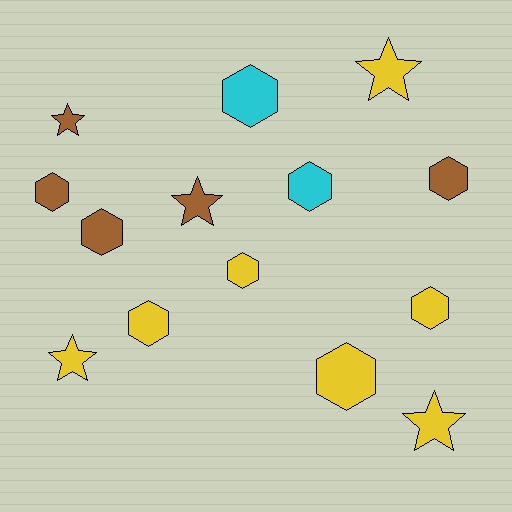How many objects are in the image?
There are 14 objects.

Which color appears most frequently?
Yellow, with 7 objects.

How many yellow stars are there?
There are 3 yellow stars.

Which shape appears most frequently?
Hexagon, with 9 objects.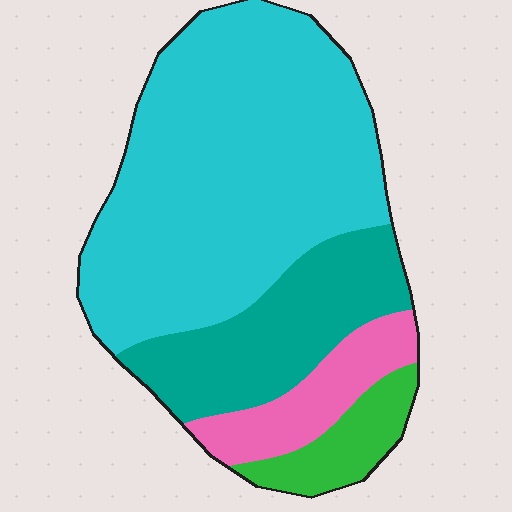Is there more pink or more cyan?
Cyan.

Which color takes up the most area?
Cyan, at roughly 60%.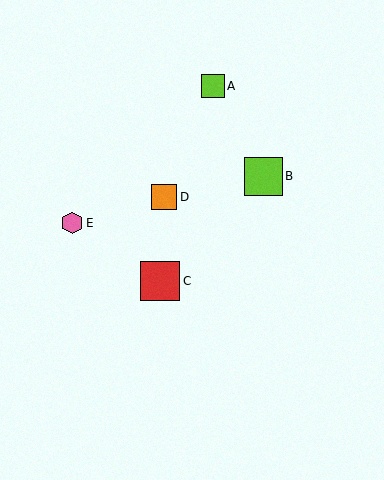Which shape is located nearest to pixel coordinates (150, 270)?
The red square (labeled C) at (160, 281) is nearest to that location.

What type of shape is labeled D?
Shape D is an orange square.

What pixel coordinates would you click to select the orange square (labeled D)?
Click at (164, 197) to select the orange square D.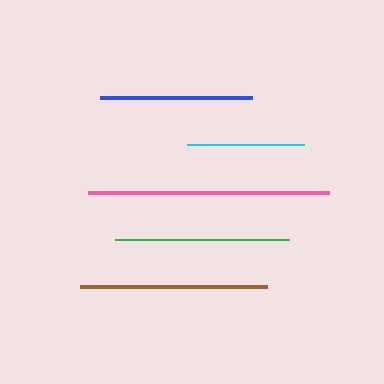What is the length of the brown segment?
The brown segment is approximately 187 pixels long.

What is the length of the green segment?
The green segment is approximately 174 pixels long.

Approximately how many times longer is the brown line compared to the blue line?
The brown line is approximately 1.2 times the length of the blue line.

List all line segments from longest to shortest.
From longest to shortest: pink, brown, green, blue, cyan.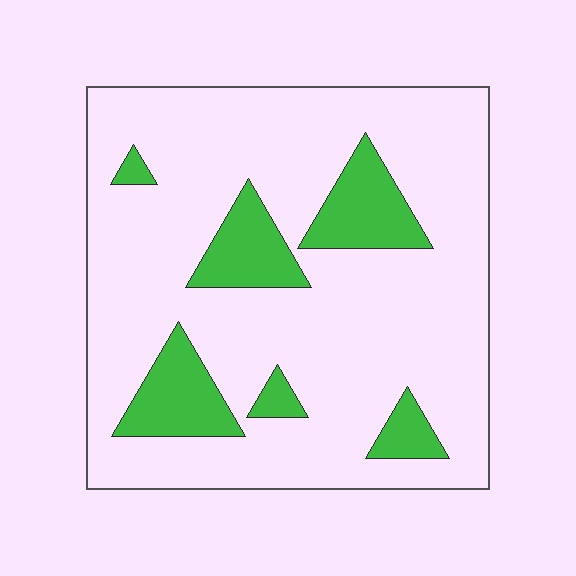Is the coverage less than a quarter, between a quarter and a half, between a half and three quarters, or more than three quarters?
Less than a quarter.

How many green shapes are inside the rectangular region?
6.